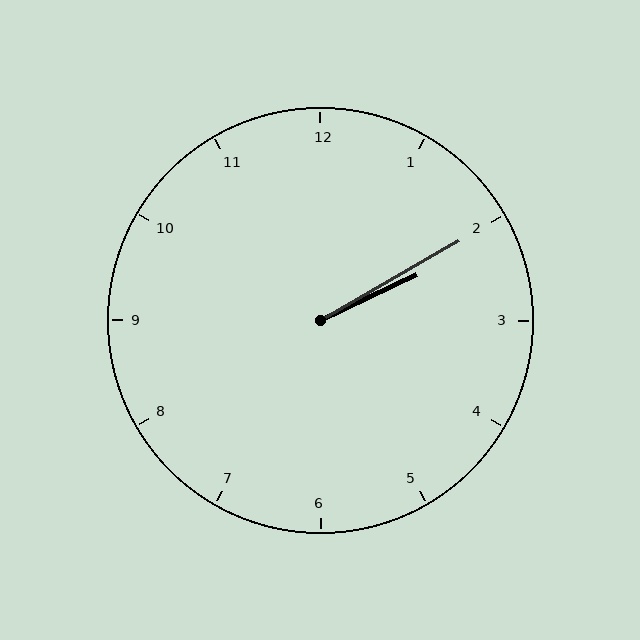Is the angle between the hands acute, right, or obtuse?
It is acute.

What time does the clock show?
2:10.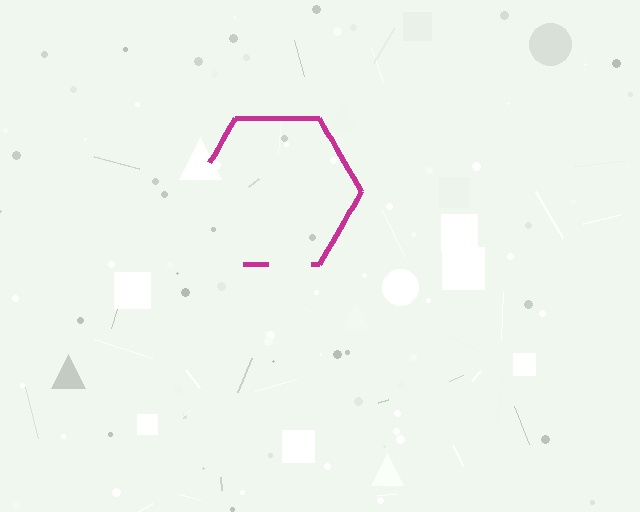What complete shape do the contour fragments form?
The contour fragments form a hexagon.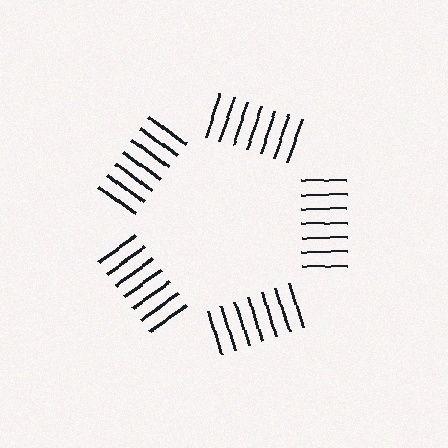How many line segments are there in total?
35 — 7 along each of the 5 edges.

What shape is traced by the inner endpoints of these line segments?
An illusory pentagon — the line segments terminate on its edges but no continuous stroke is drawn.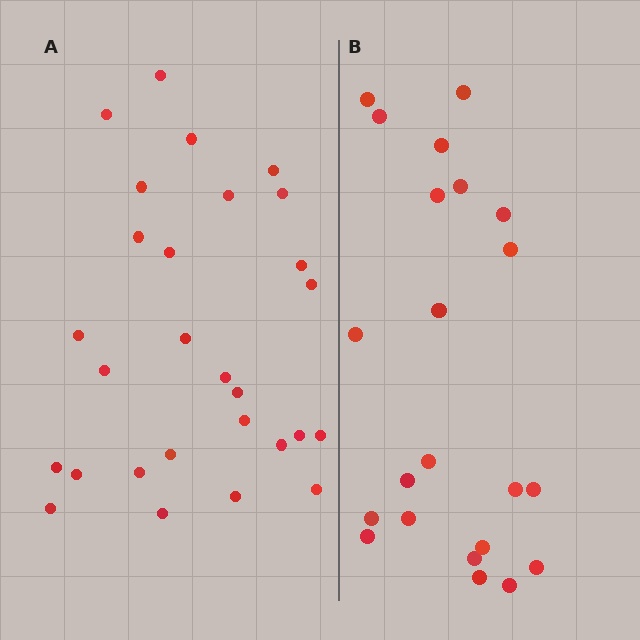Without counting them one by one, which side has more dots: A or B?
Region A (the left region) has more dots.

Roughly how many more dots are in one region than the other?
Region A has about 6 more dots than region B.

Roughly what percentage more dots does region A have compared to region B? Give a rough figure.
About 25% more.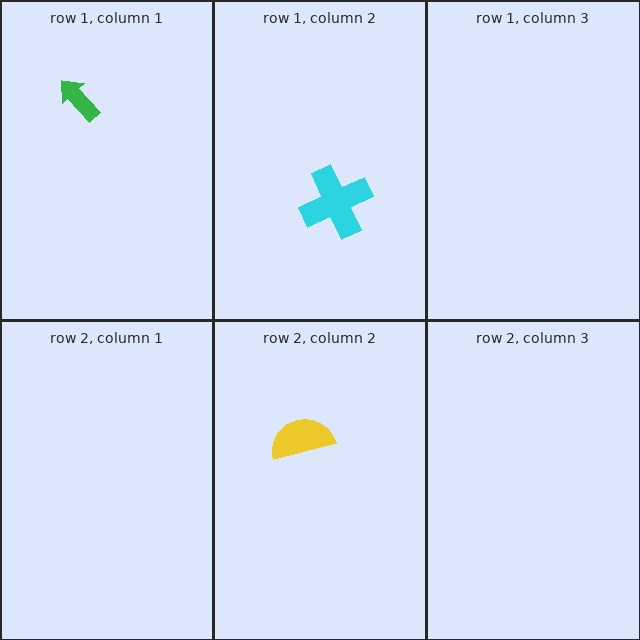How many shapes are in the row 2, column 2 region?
1.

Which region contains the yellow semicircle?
The row 2, column 2 region.